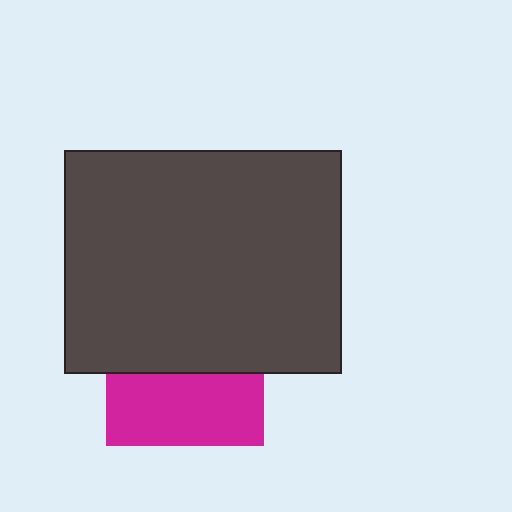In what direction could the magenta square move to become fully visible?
The magenta square could move down. That would shift it out from behind the dark gray rectangle entirely.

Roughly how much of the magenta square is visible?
About half of it is visible (roughly 46%).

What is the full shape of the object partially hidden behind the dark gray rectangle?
The partially hidden object is a magenta square.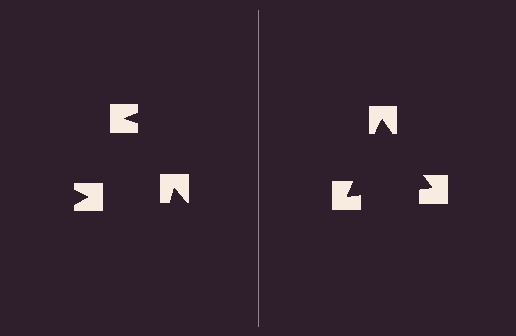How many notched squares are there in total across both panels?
6 — 3 on each side.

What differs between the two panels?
The notched squares are positioned identically on both sides; only the wedge orientations differ. On the right they align to a triangle; on the left they are misaligned.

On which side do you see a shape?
An illusory triangle appears on the right side. On the left side the wedge cuts are rotated, so no coherent shape forms.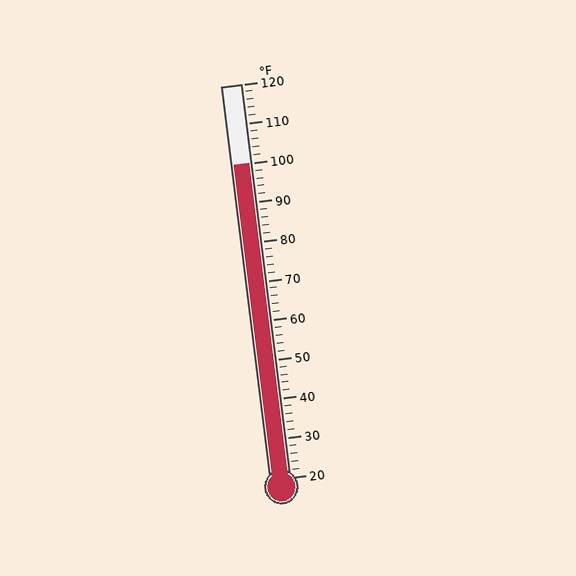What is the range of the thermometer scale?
The thermometer scale ranges from 20°F to 120°F.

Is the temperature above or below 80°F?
The temperature is above 80°F.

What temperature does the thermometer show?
The thermometer shows approximately 100°F.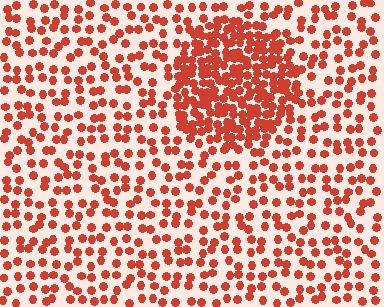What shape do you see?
I see a circle.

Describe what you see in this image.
The image contains small red elements arranged at two different densities. A circle-shaped region is visible where the elements are more densely packed than the surrounding area.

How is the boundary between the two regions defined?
The boundary is defined by a change in element density (approximately 2.4x ratio). All elements are the same color, size, and shape.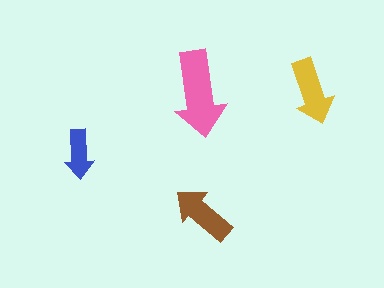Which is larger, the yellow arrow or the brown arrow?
The yellow one.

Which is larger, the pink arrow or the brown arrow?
The pink one.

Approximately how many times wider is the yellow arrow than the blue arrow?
About 1.5 times wider.